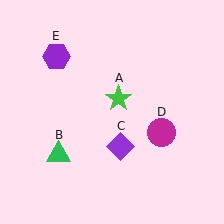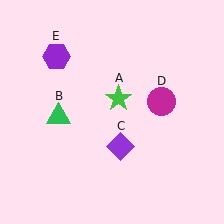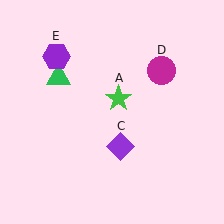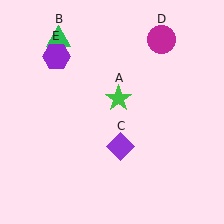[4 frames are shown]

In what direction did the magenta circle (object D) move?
The magenta circle (object D) moved up.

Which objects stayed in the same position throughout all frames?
Green star (object A) and purple diamond (object C) and purple hexagon (object E) remained stationary.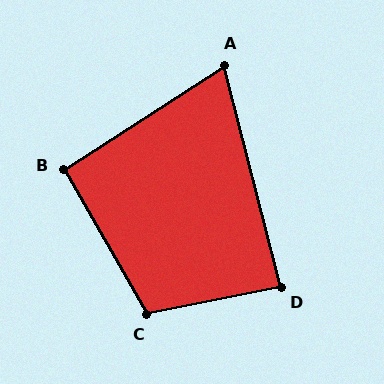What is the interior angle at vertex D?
Approximately 87 degrees (approximately right).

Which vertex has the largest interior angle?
C, at approximately 108 degrees.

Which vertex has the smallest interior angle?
A, at approximately 72 degrees.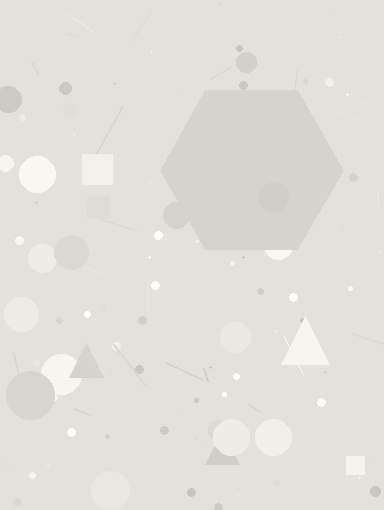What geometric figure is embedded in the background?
A hexagon is embedded in the background.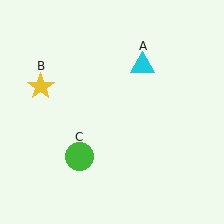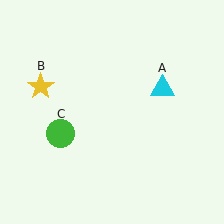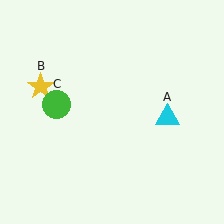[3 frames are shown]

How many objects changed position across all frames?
2 objects changed position: cyan triangle (object A), green circle (object C).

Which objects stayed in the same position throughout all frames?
Yellow star (object B) remained stationary.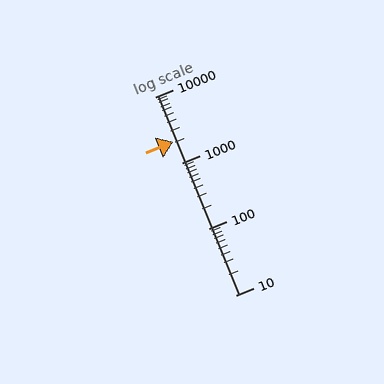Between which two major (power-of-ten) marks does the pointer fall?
The pointer is between 1000 and 10000.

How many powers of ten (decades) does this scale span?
The scale spans 3 decades, from 10 to 10000.